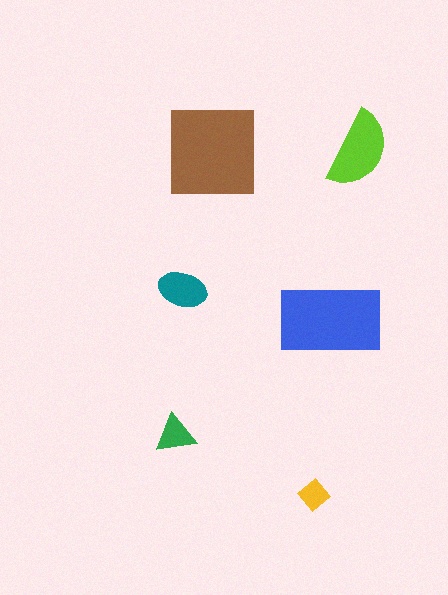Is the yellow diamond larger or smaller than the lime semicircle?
Smaller.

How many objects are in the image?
There are 6 objects in the image.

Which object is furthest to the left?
The green triangle is leftmost.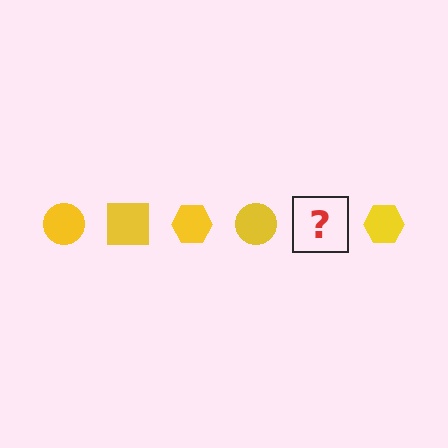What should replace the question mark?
The question mark should be replaced with a yellow square.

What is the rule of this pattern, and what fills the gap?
The rule is that the pattern cycles through circle, square, hexagon shapes in yellow. The gap should be filled with a yellow square.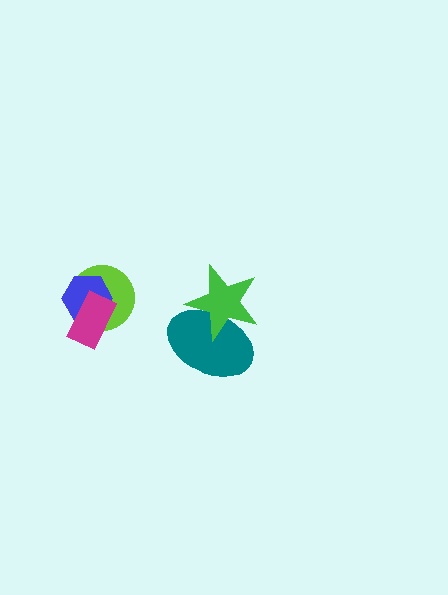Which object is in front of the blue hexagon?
The magenta rectangle is in front of the blue hexagon.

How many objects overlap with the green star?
1 object overlaps with the green star.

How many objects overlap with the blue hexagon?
2 objects overlap with the blue hexagon.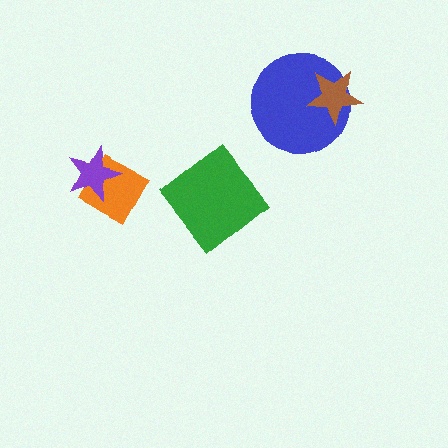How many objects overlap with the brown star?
1 object overlaps with the brown star.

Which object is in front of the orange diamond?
The purple star is in front of the orange diamond.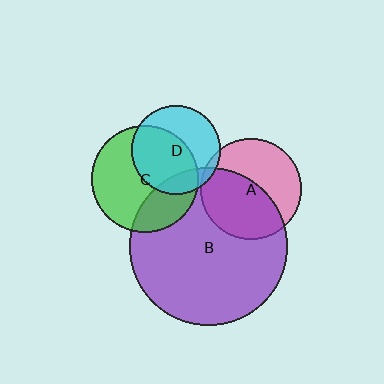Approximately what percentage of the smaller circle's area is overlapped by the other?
Approximately 5%.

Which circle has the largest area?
Circle B (purple).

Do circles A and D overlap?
Yes.